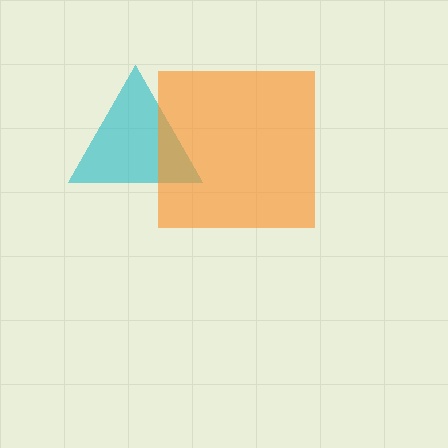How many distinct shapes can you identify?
There are 2 distinct shapes: a cyan triangle, an orange square.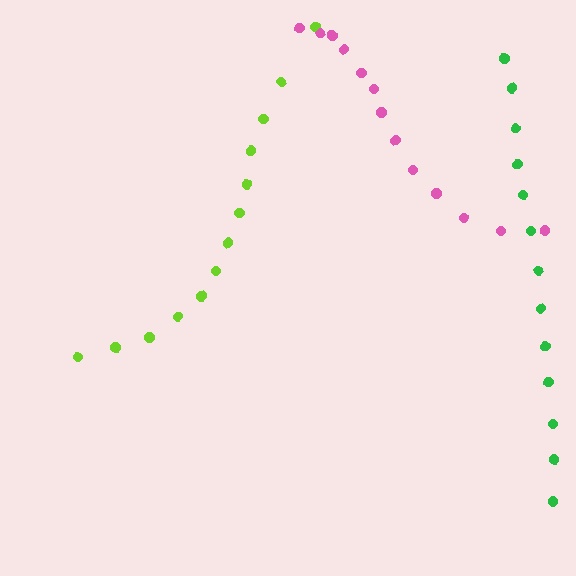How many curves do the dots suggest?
There are 3 distinct paths.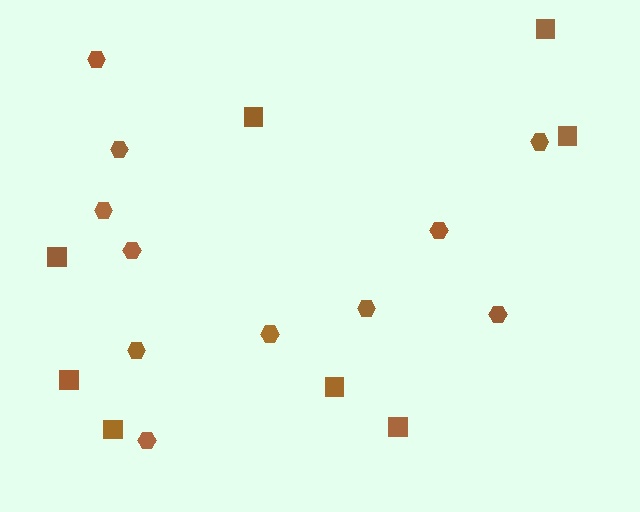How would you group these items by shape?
There are 2 groups: one group of hexagons (11) and one group of squares (8).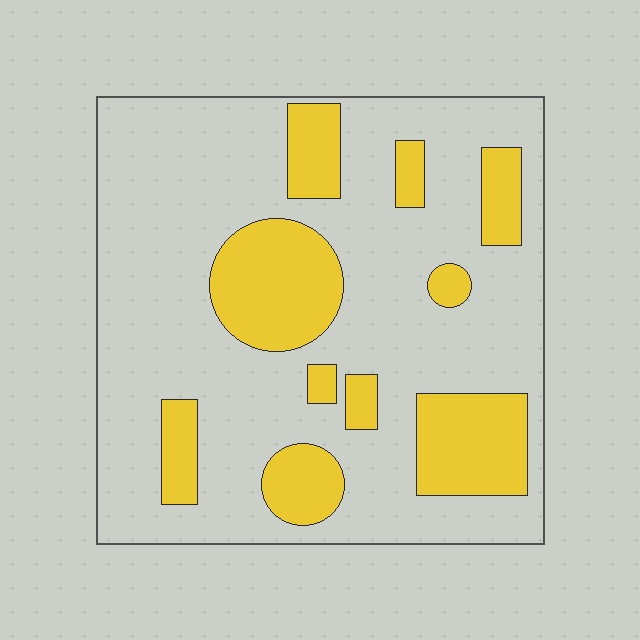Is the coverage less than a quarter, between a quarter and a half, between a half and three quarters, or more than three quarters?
Between a quarter and a half.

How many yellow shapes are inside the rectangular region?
10.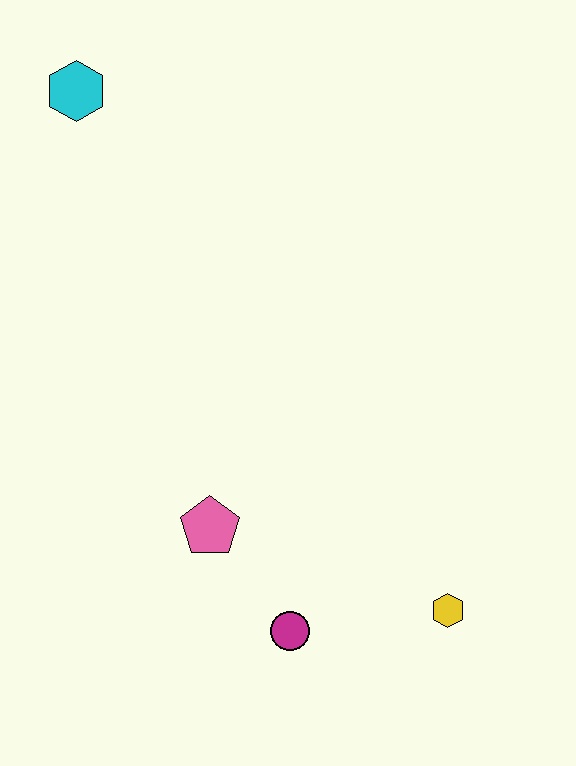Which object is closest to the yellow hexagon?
The magenta circle is closest to the yellow hexagon.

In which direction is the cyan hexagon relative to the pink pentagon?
The cyan hexagon is above the pink pentagon.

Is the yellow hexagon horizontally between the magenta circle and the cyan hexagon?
No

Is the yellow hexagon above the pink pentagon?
No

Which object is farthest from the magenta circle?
The cyan hexagon is farthest from the magenta circle.